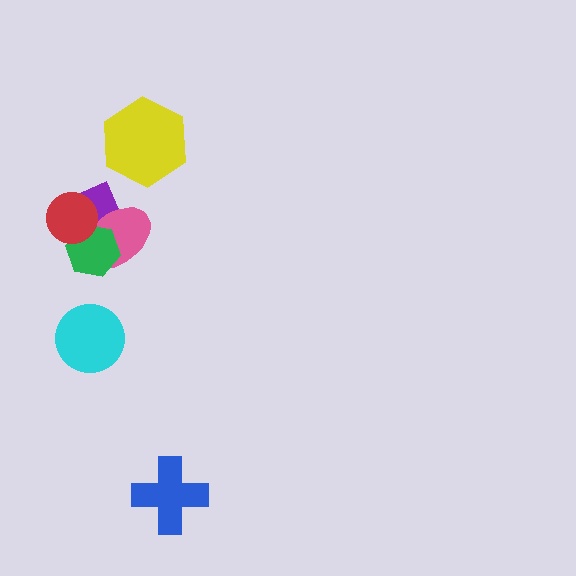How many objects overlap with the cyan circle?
0 objects overlap with the cyan circle.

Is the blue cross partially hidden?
No, no other shape covers it.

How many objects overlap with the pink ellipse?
3 objects overlap with the pink ellipse.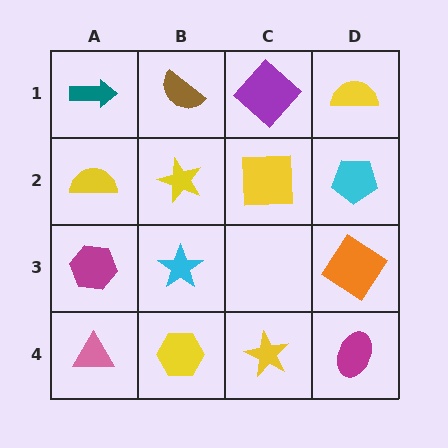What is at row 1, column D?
A yellow semicircle.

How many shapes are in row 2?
4 shapes.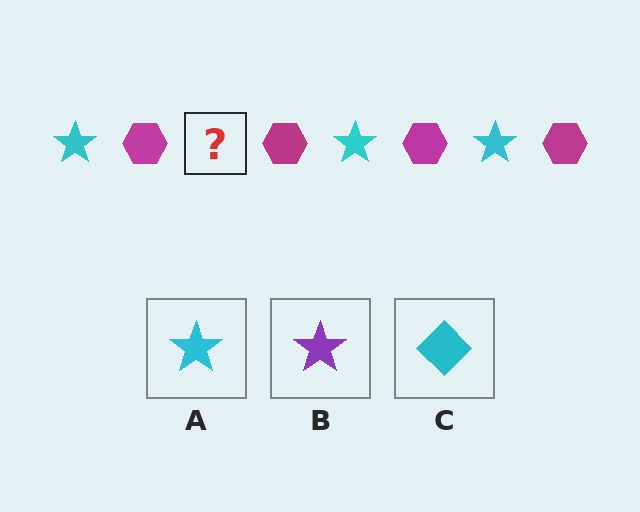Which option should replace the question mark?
Option A.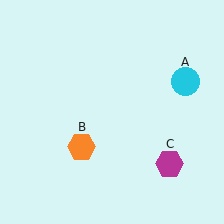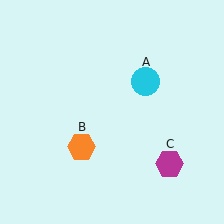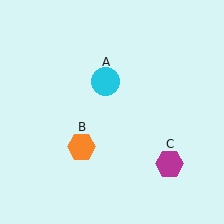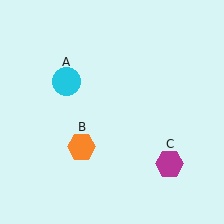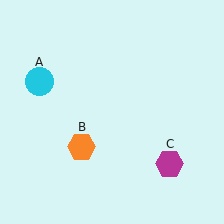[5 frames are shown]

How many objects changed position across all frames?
1 object changed position: cyan circle (object A).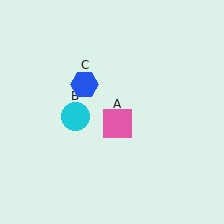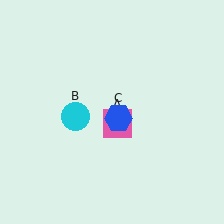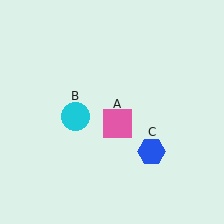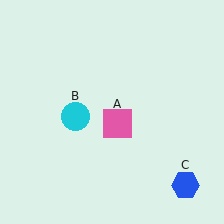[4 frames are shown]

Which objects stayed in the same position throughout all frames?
Pink square (object A) and cyan circle (object B) remained stationary.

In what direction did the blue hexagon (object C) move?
The blue hexagon (object C) moved down and to the right.